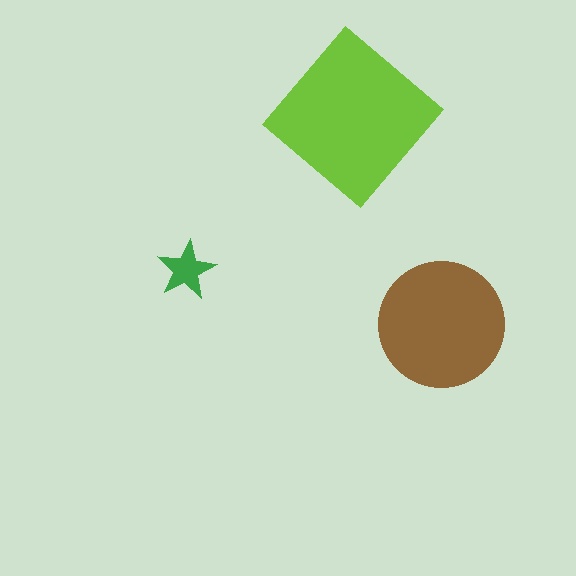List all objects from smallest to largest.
The green star, the brown circle, the lime diamond.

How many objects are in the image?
There are 3 objects in the image.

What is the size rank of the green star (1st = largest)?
3rd.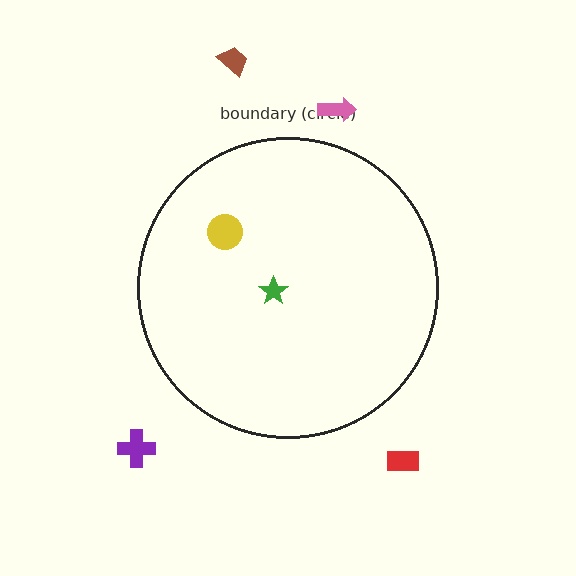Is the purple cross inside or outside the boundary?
Outside.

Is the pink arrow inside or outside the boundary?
Outside.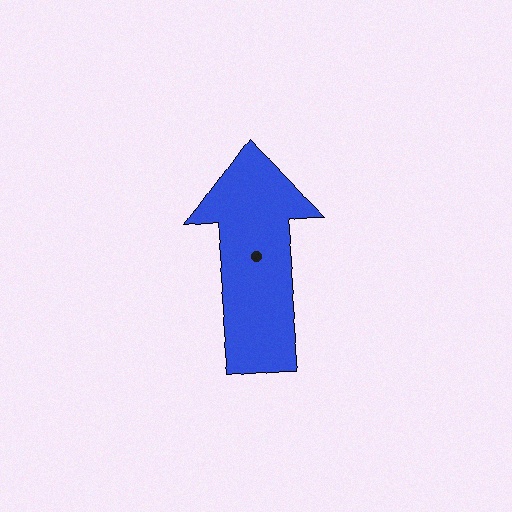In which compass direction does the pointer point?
North.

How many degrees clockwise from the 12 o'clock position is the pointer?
Approximately 355 degrees.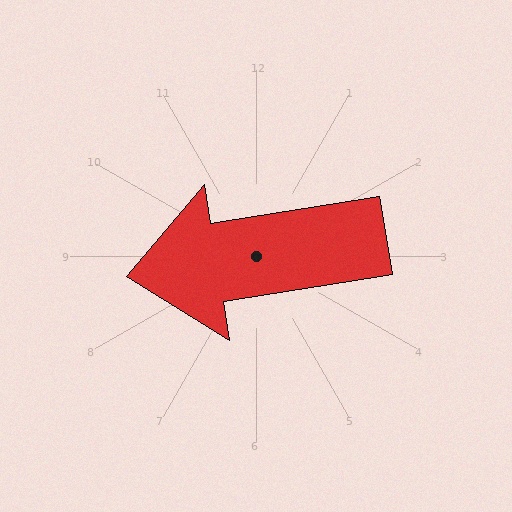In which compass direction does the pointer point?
West.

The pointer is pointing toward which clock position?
Roughly 9 o'clock.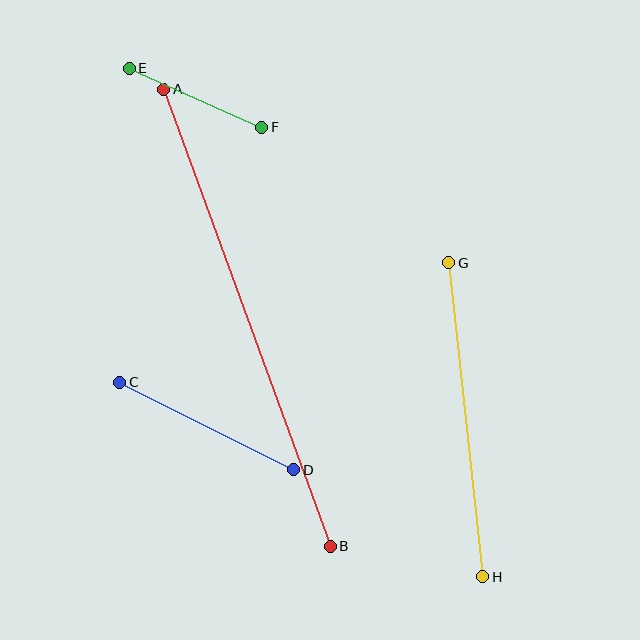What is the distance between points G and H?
The distance is approximately 316 pixels.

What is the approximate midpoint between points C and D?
The midpoint is at approximately (207, 426) pixels.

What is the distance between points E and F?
The distance is approximately 145 pixels.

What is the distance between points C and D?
The distance is approximately 195 pixels.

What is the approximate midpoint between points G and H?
The midpoint is at approximately (466, 420) pixels.